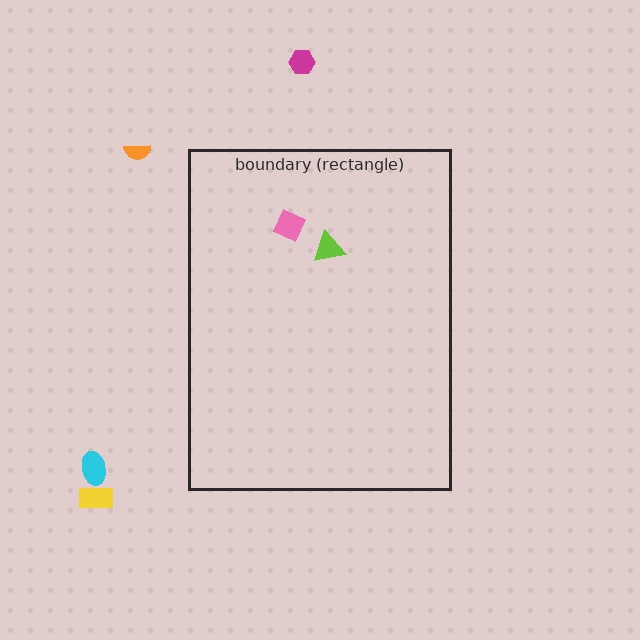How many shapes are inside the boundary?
2 inside, 4 outside.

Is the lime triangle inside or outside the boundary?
Inside.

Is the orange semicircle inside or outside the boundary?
Outside.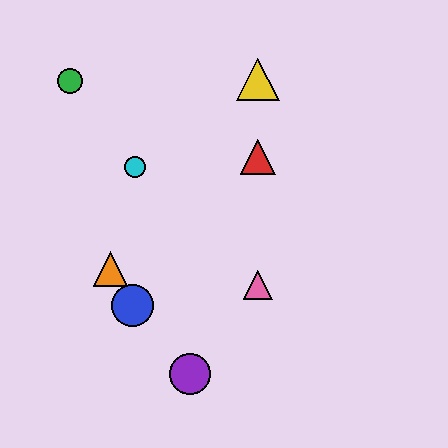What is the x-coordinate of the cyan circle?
The cyan circle is at x≈135.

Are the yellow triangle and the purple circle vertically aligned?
No, the yellow triangle is at x≈258 and the purple circle is at x≈190.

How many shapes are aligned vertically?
3 shapes (the red triangle, the yellow triangle, the pink triangle) are aligned vertically.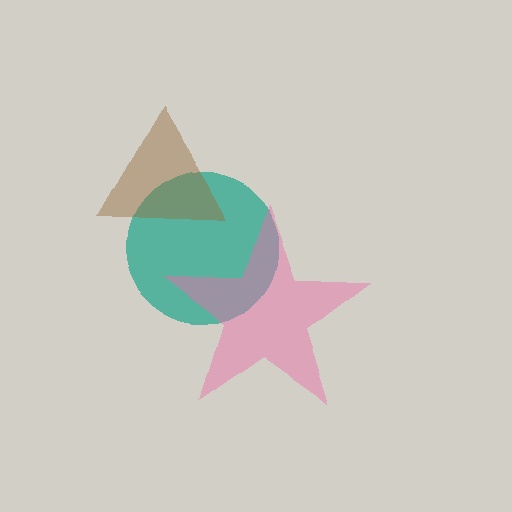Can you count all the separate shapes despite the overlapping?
Yes, there are 3 separate shapes.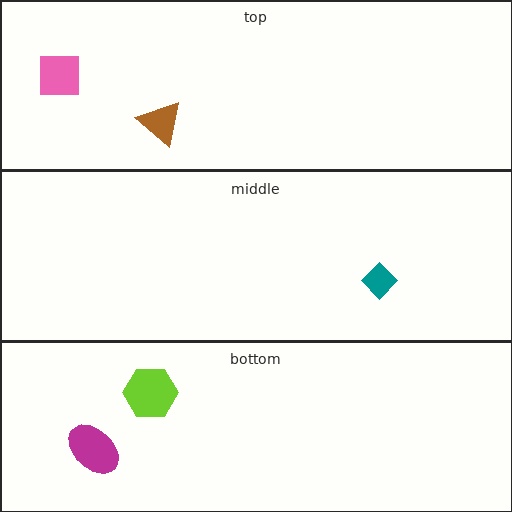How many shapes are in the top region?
2.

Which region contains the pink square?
The top region.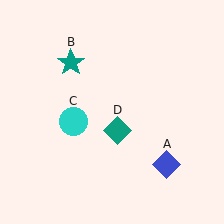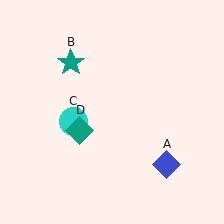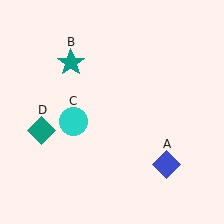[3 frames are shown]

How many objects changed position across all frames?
1 object changed position: teal diamond (object D).